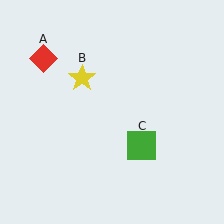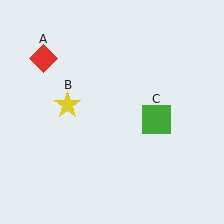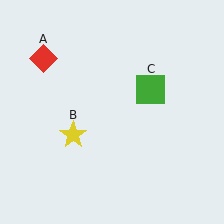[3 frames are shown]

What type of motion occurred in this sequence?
The yellow star (object B), green square (object C) rotated counterclockwise around the center of the scene.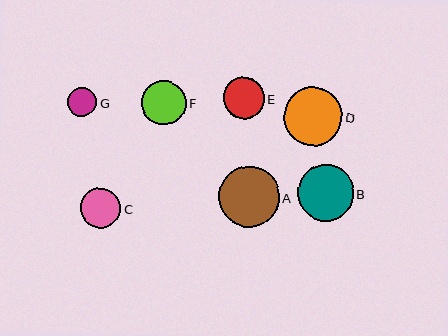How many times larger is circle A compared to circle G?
Circle A is approximately 2.1 times the size of circle G.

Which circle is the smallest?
Circle G is the smallest with a size of approximately 30 pixels.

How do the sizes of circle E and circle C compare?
Circle E and circle C are approximately the same size.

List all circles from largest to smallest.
From largest to smallest: A, D, B, F, E, C, G.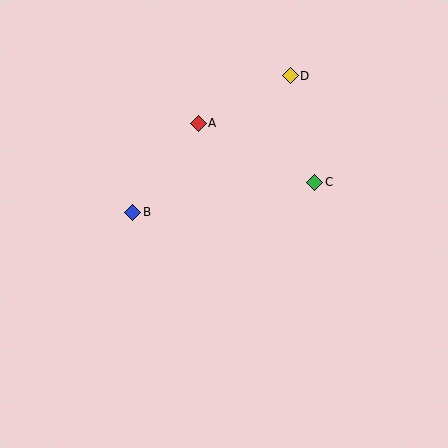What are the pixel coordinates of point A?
Point A is at (198, 123).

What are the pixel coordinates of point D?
Point D is at (290, 76).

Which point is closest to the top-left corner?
Point A is closest to the top-left corner.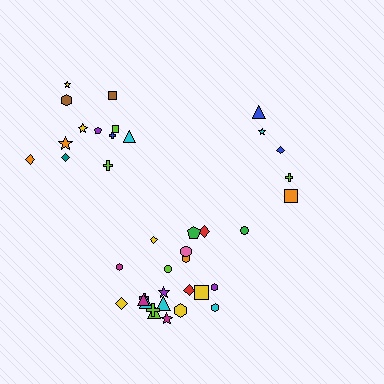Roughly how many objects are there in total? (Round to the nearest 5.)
Roughly 40 objects in total.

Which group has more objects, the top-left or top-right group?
The top-left group.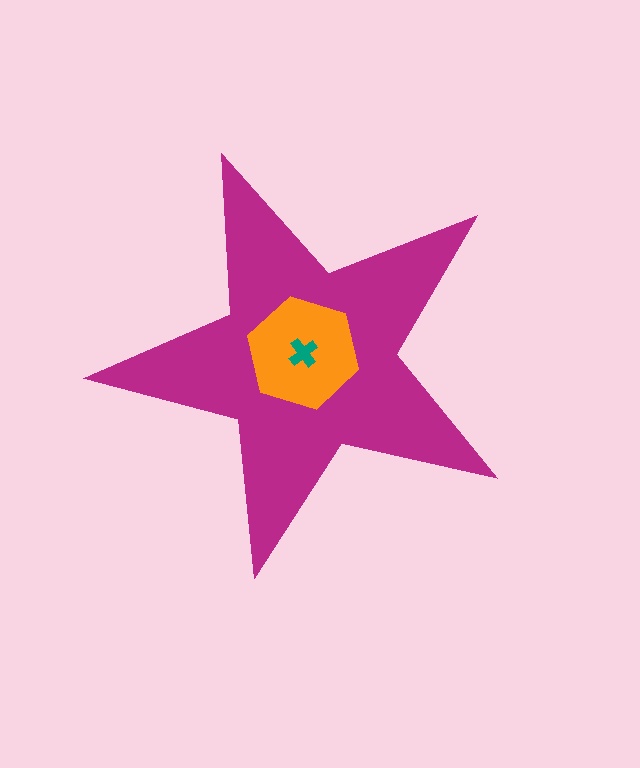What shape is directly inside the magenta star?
The orange hexagon.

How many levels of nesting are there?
3.